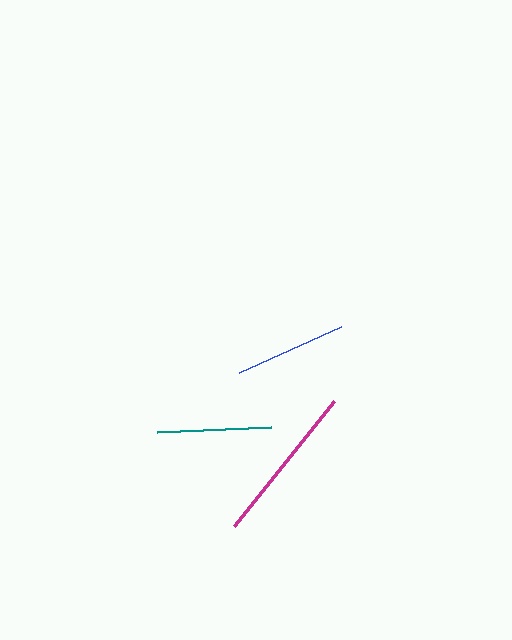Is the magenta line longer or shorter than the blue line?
The magenta line is longer than the blue line.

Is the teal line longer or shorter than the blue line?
The teal line is longer than the blue line.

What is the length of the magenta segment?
The magenta segment is approximately 160 pixels long.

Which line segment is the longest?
The magenta line is the longest at approximately 160 pixels.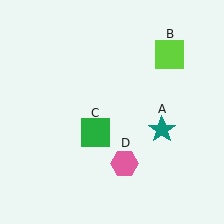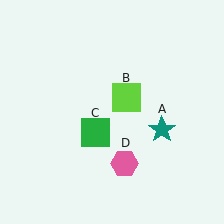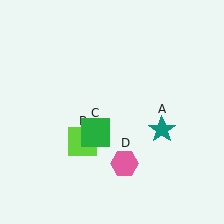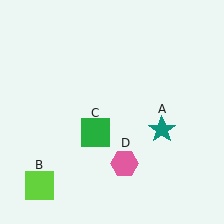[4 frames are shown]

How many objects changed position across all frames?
1 object changed position: lime square (object B).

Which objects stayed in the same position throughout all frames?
Teal star (object A) and green square (object C) and pink hexagon (object D) remained stationary.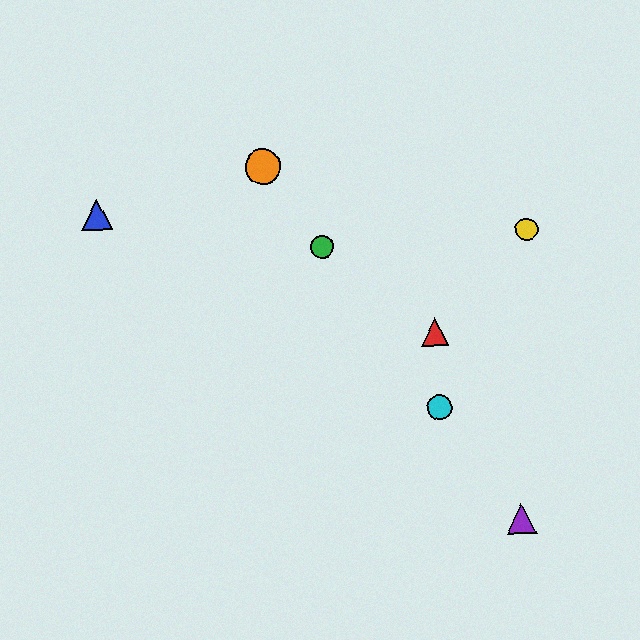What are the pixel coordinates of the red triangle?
The red triangle is at (435, 332).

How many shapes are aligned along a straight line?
4 shapes (the green circle, the purple triangle, the orange circle, the cyan circle) are aligned along a straight line.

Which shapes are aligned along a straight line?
The green circle, the purple triangle, the orange circle, the cyan circle are aligned along a straight line.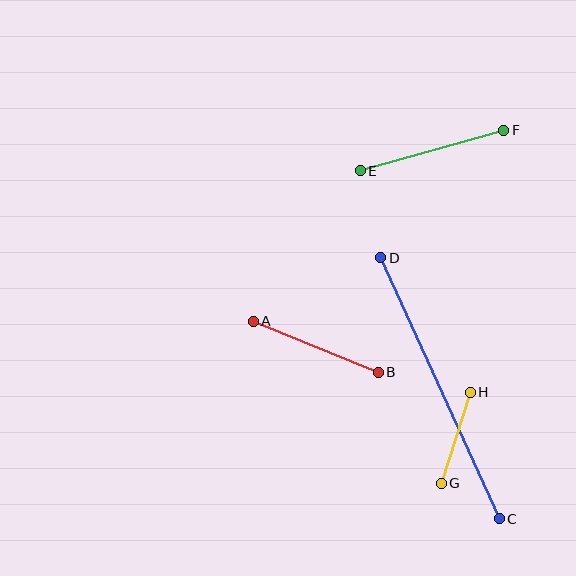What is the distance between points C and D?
The distance is approximately 287 pixels.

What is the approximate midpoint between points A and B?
The midpoint is at approximately (316, 347) pixels.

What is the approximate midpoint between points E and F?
The midpoint is at approximately (432, 150) pixels.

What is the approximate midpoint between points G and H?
The midpoint is at approximately (456, 438) pixels.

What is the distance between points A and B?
The distance is approximately 135 pixels.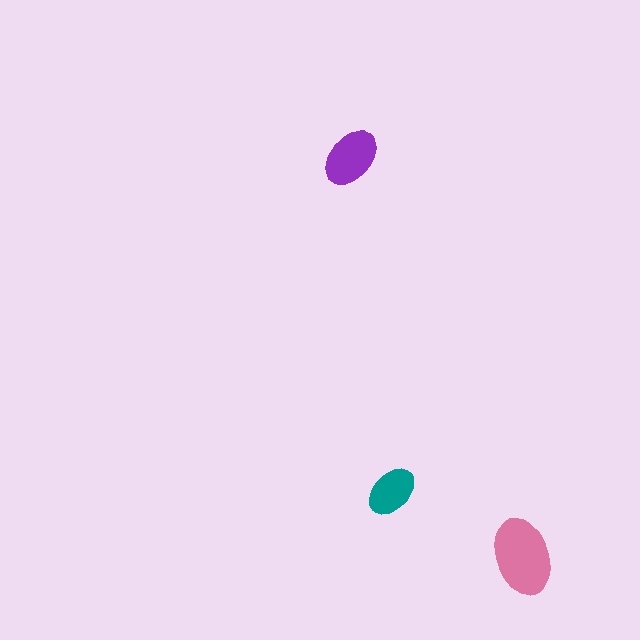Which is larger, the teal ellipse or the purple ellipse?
The purple one.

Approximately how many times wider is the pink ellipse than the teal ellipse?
About 1.5 times wider.